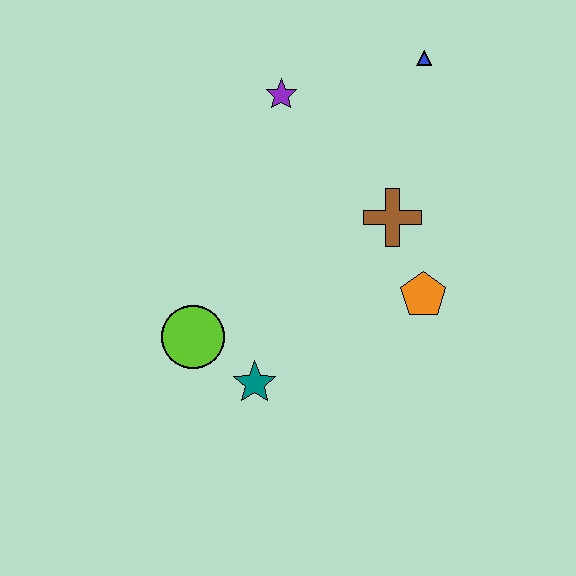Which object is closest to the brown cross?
The orange pentagon is closest to the brown cross.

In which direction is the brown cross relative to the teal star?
The brown cross is above the teal star.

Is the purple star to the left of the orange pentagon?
Yes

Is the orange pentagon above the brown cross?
No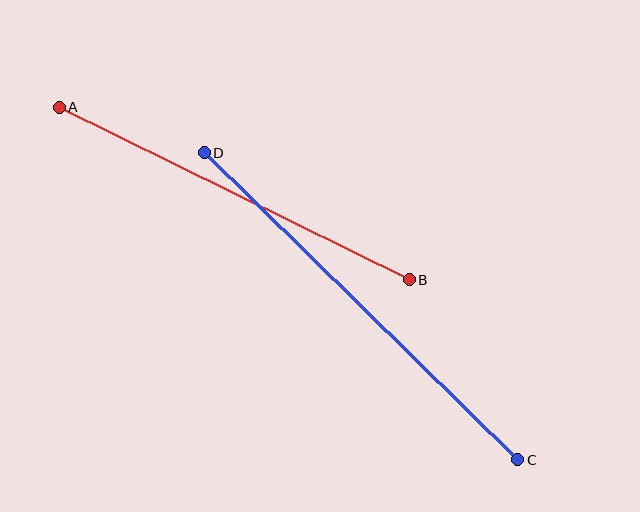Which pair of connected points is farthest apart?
Points C and D are farthest apart.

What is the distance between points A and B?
The distance is approximately 390 pixels.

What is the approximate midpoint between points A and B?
The midpoint is at approximately (234, 193) pixels.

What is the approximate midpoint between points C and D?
The midpoint is at approximately (361, 306) pixels.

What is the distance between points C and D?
The distance is approximately 439 pixels.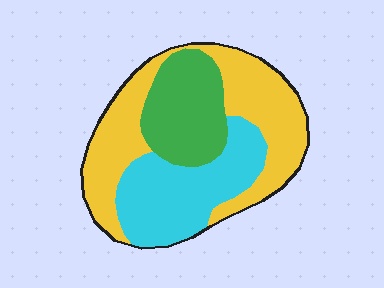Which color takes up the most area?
Yellow, at roughly 45%.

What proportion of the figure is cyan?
Cyan covers roughly 30% of the figure.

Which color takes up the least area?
Green, at roughly 25%.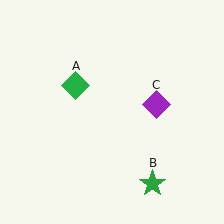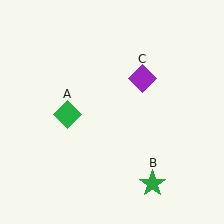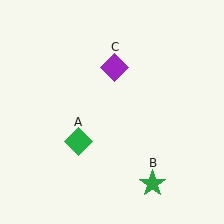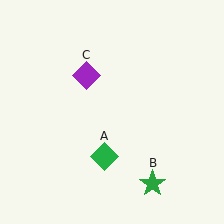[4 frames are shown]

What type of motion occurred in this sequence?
The green diamond (object A), purple diamond (object C) rotated counterclockwise around the center of the scene.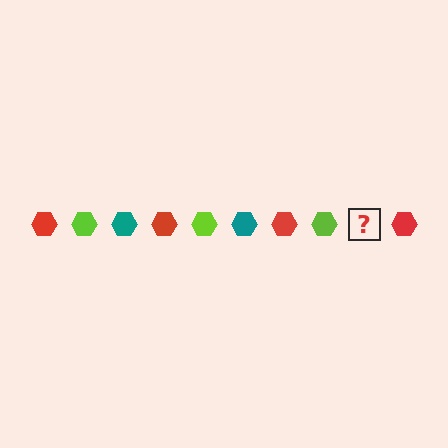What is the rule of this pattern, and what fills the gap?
The rule is that the pattern cycles through red, lime, teal hexagons. The gap should be filled with a teal hexagon.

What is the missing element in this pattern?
The missing element is a teal hexagon.